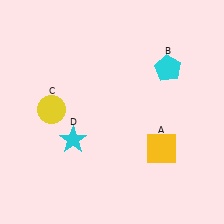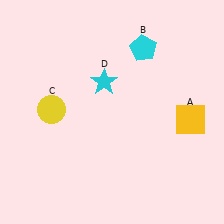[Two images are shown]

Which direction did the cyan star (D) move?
The cyan star (D) moved up.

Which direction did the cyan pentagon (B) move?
The cyan pentagon (B) moved left.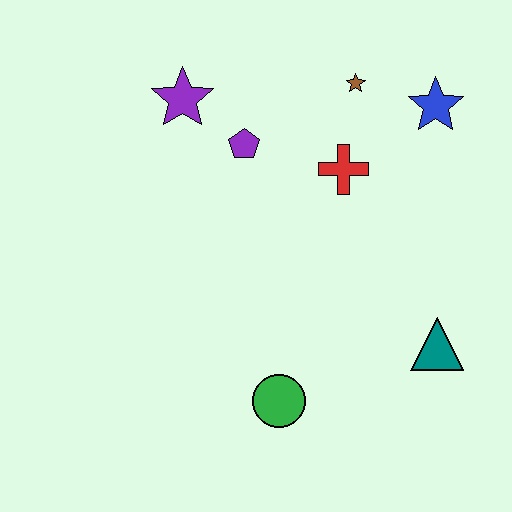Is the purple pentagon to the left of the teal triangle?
Yes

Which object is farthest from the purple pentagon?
The teal triangle is farthest from the purple pentagon.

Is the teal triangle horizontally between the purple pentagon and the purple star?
No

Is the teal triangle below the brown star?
Yes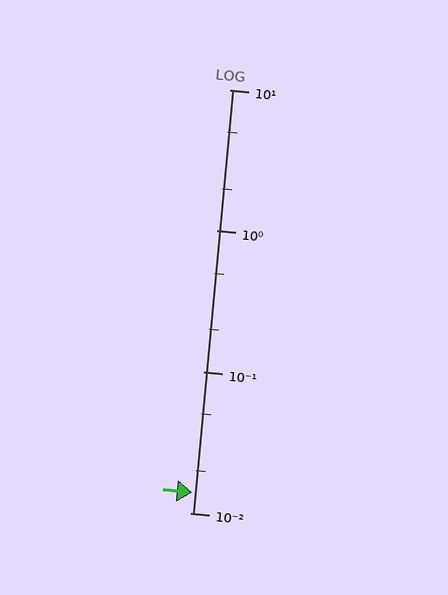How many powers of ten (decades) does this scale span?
The scale spans 3 decades, from 0.01 to 10.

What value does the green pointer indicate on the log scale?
The pointer indicates approximately 0.014.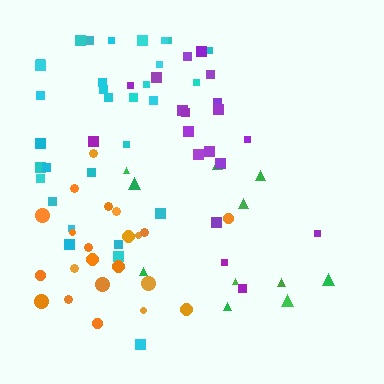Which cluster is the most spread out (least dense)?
Green.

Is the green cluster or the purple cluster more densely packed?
Purple.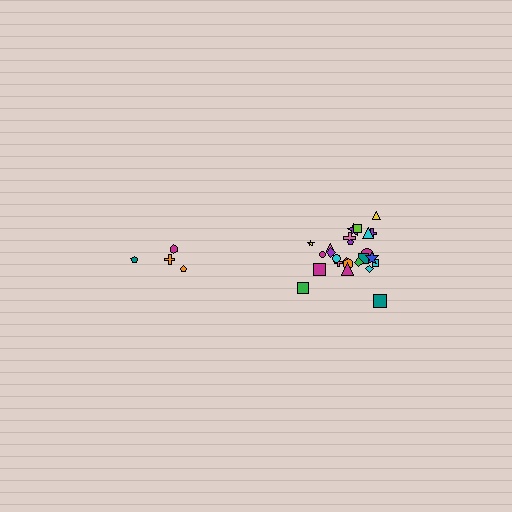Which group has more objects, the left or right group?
The right group.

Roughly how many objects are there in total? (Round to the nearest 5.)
Roughly 30 objects in total.